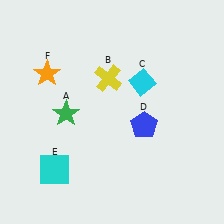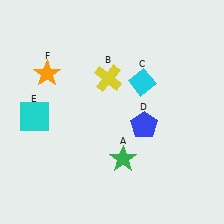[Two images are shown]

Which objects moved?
The objects that moved are: the green star (A), the cyan square (E).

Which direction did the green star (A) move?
The green star (A) moved right.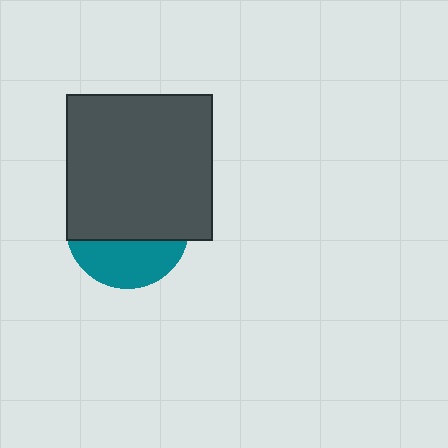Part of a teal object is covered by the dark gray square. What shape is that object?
It is a circle.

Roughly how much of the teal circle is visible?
A small part of it is visible (roughly 36%).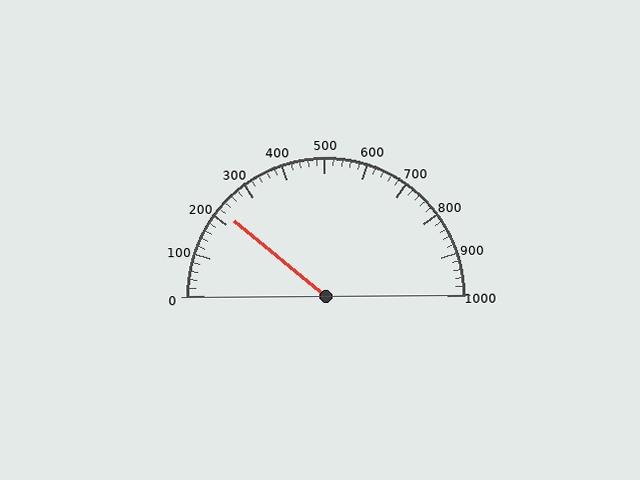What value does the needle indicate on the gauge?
The needle indicates approximately 220.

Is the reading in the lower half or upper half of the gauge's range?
The reading is in the lower half of the range (0 to 1000).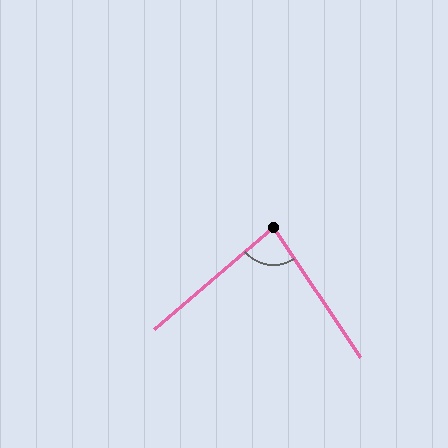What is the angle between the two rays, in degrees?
Approximately 83 degrees.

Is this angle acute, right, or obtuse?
It is acute.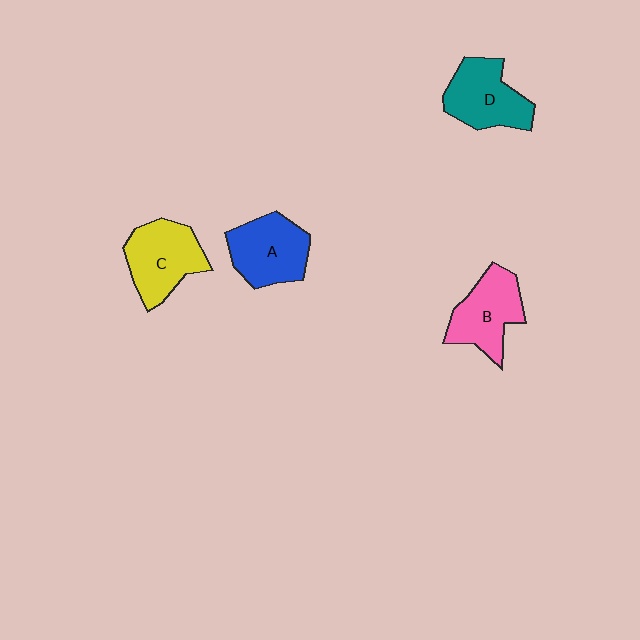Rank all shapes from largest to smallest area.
From largest to smallest: C (yellow), A (blue), D (teal), B (pink).